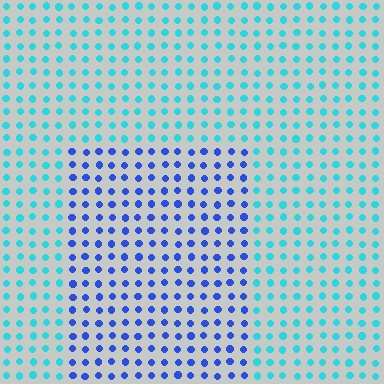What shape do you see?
I see a rectangle.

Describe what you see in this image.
The image is filled with small cyan elements in a uniform arrangement. A rectangle-shaped region is visible where the elements are tinted to a slightly different hue, forming a subtle color boundary.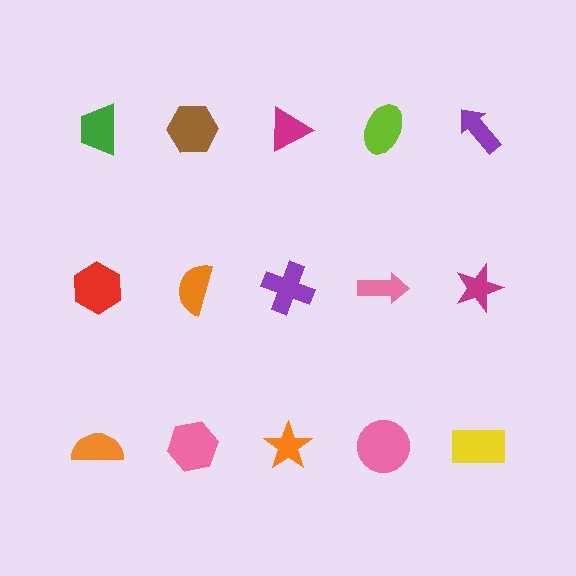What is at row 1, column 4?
A lime ellipse.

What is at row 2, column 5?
A magenta star.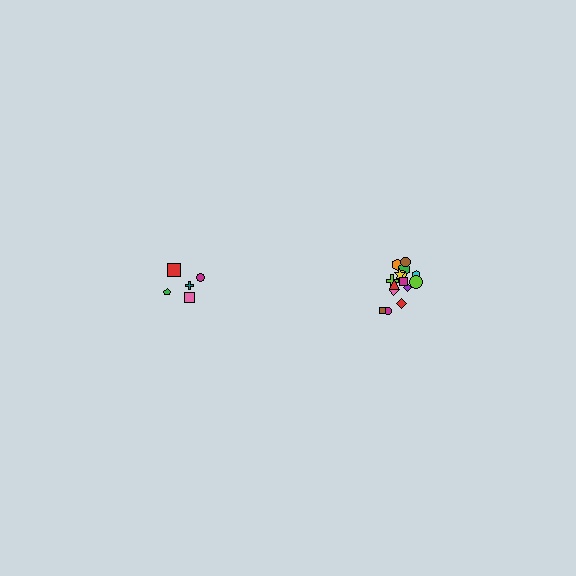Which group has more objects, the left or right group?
The right group.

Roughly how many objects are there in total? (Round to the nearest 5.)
Roughly 20 objects in total.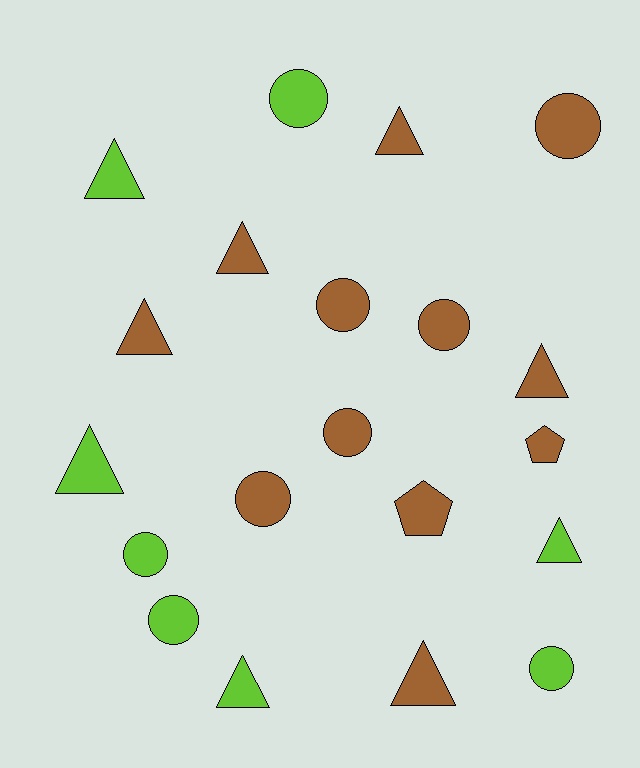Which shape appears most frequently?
Circle, with 9 objects.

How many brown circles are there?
There are 5 brown circles.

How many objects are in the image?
There are 20 objects.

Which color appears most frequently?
Brown, with 12 objects.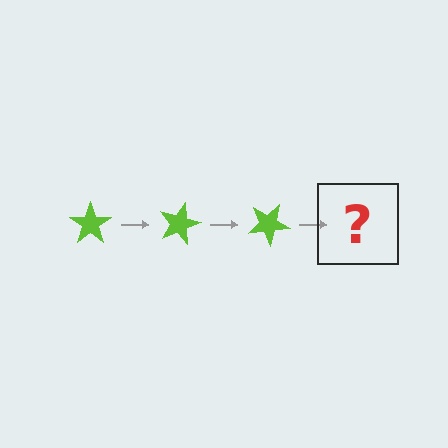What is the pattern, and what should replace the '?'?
The pattern is that the star rotates 15 degrees each step. The '?' should be a lime star rotated 45 degrees.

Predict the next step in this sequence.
The next step is a lime star rotated 45 degrees.